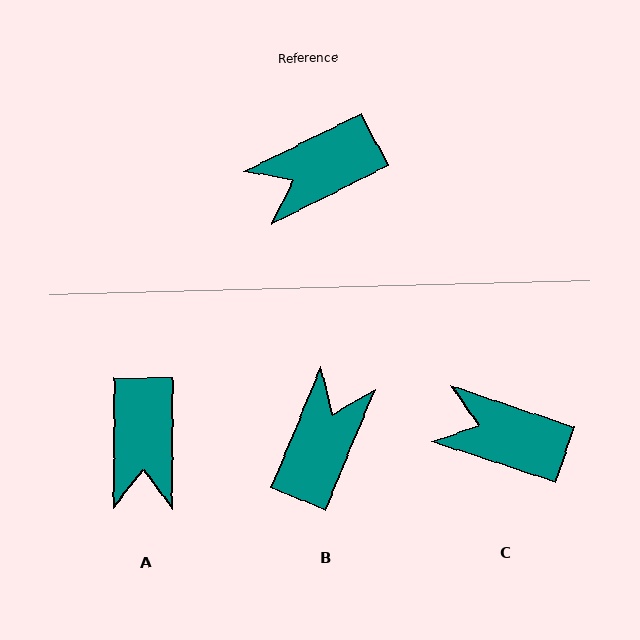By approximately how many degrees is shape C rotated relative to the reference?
Approximately 45 degrees clockwise.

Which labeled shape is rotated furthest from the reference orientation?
B, about 139 degrees away.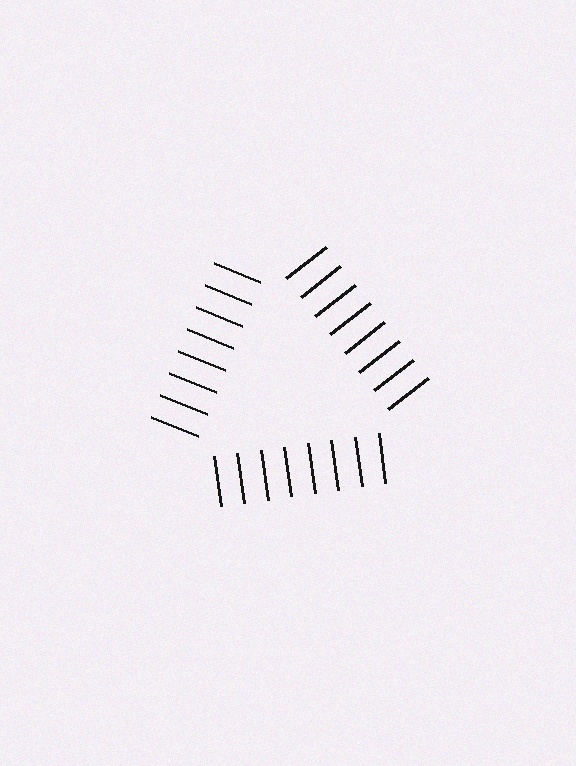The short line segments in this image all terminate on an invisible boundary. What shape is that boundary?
An illusory triangle — the line segments terminate on its edges but no continuous stroke is drawn.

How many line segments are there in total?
24 — 8 along each of the 3 edges.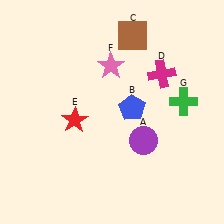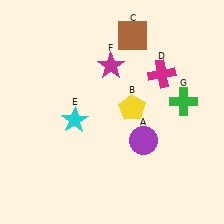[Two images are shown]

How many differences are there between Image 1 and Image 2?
There are 3 differences between the two images.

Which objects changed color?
B changed from blue to yellow. E changed from red to cyan. F changed from pink to magenta.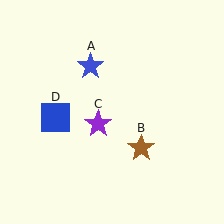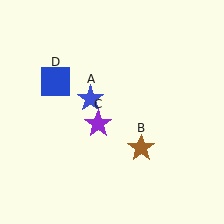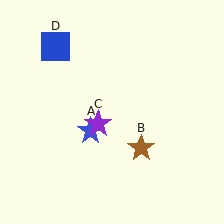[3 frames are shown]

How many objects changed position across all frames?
2 objects changed position: blue star (object A), blue square (object D).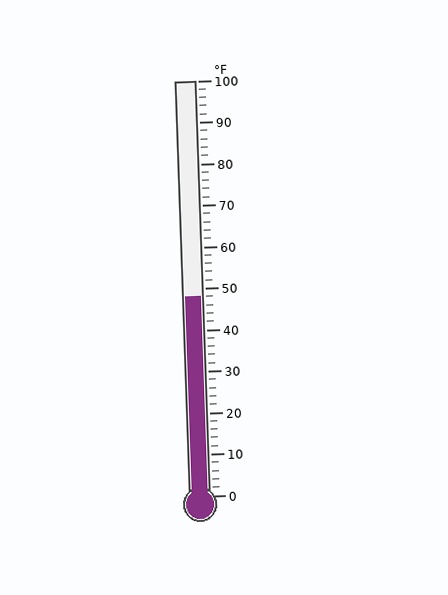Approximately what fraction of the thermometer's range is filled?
The thermometer is filled to approximately 50% of its range.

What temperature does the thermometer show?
The thermometer shows approximately 48°F.